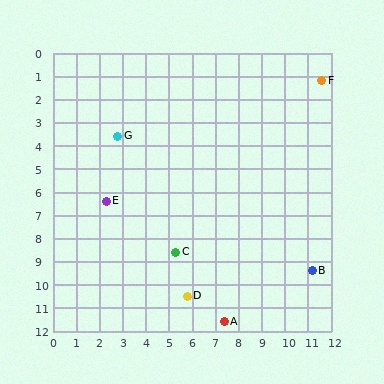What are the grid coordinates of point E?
Point E is at approximately (2.3, 6.4).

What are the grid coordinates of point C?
Point C is at approximately (5.3, 8.6).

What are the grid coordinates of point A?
Point A is at approximately (7.4, 11.6).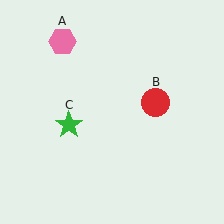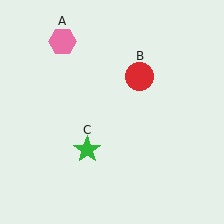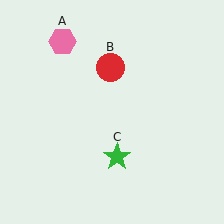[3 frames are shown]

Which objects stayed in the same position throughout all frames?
Pink hexagon (object A) remained stationary.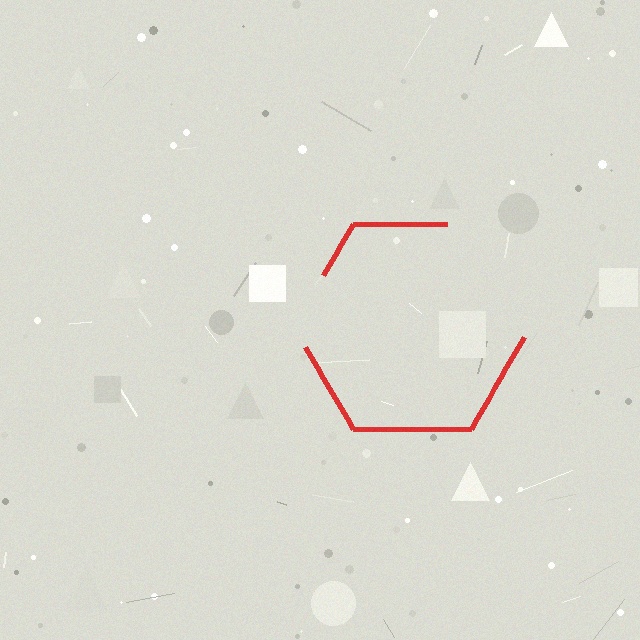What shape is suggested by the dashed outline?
The dashed outline suggests a hexagon.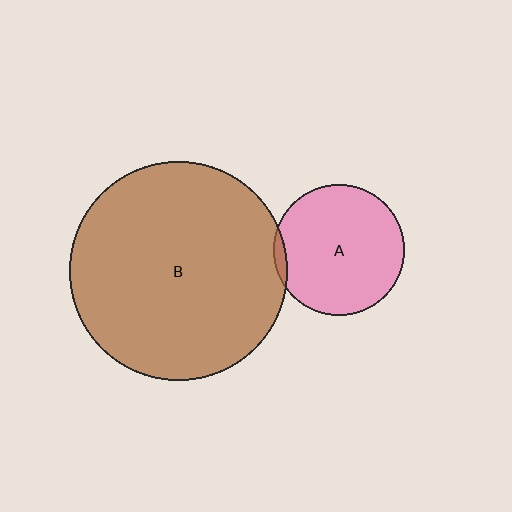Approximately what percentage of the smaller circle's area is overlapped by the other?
Approximately 5%.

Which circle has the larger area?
Circle B (brown).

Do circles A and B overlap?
Yes.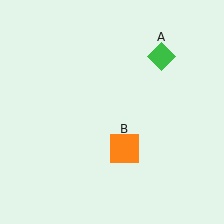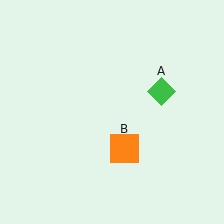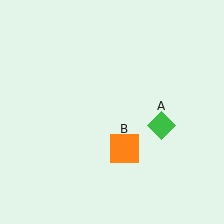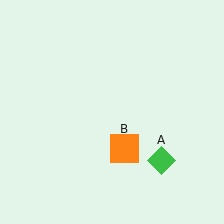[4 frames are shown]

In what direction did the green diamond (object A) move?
The green diamond (object A) moved down.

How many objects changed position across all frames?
1 object changed position: green diamond (object A).